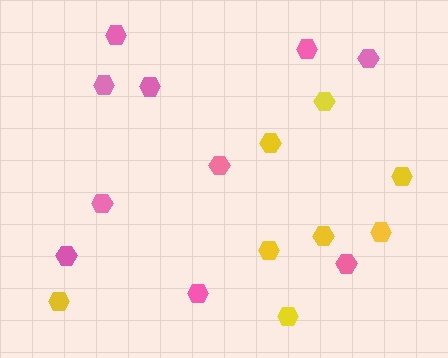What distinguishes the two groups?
There are 2 groups: one group of pink hexagons (10) and one group of yellow hexagons (8).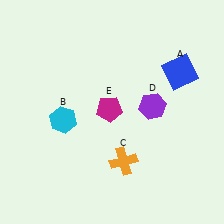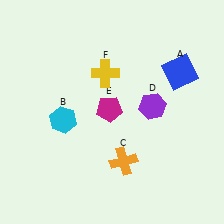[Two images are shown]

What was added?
A yellow cross (F) was added in Image 2.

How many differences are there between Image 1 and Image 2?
There is 1 difference between the two images.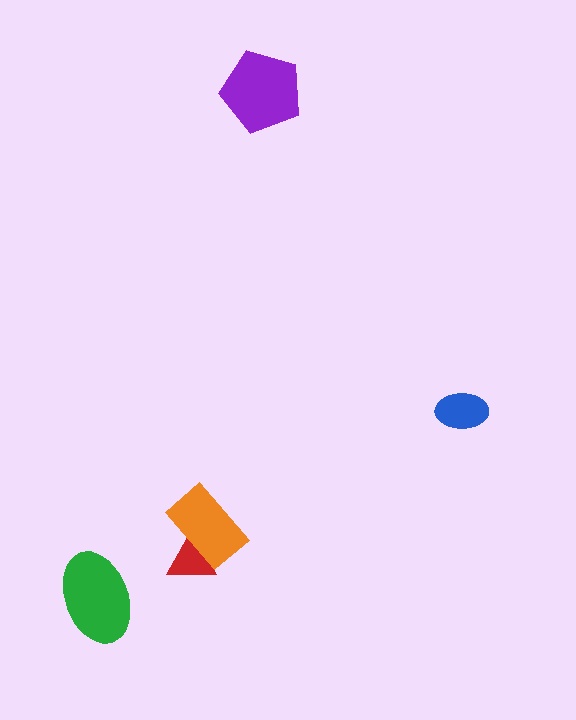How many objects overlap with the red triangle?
1 object overlaps with the red triangle.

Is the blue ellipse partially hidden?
No, no other shape covers it.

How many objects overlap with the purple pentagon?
0 objects overlap with the purple pentagon.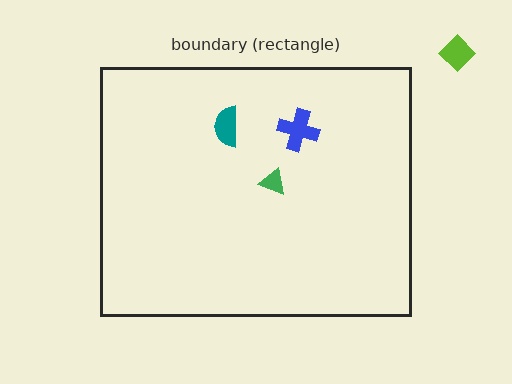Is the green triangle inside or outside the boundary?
Inside.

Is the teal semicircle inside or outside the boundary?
Inside.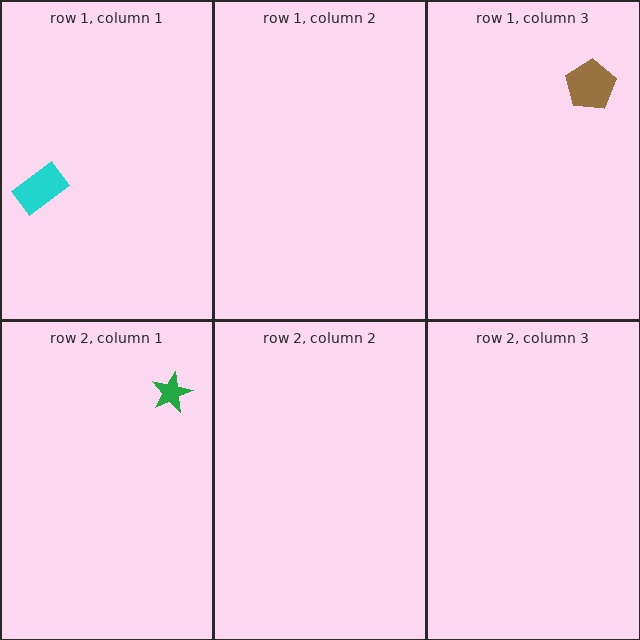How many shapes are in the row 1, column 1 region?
1.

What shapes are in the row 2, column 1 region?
The green star.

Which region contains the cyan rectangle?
The row 1, column 1 region.